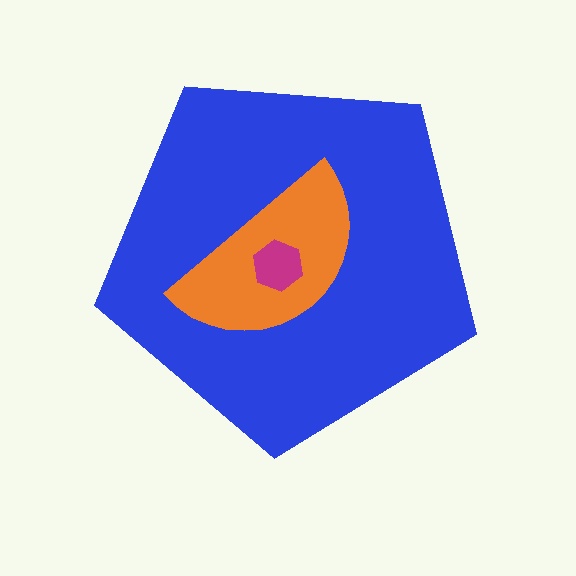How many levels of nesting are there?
3.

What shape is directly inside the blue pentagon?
The orange semicircle.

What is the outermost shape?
The blue pentagon.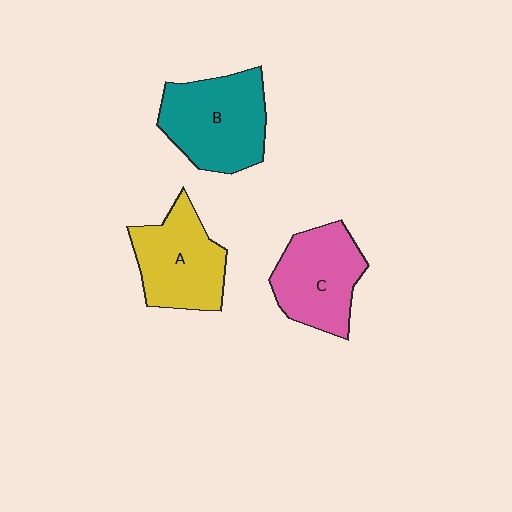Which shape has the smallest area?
Shape C (pink).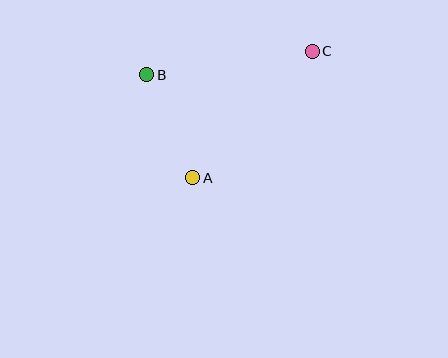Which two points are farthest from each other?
Points A and C are farthest from each other.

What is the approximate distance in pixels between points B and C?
The distance between B and C is approximately 167 pixels.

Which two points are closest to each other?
Points A and B are closest to each other.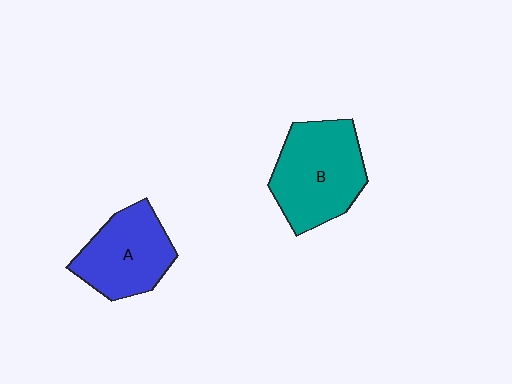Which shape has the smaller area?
Shape A (blue).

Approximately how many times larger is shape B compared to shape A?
Approximately 1.2 times.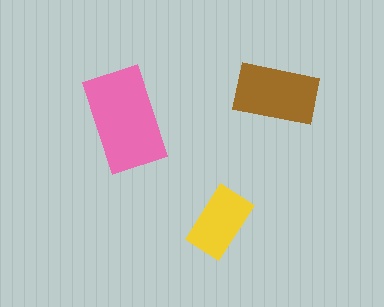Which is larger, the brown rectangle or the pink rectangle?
The pink one.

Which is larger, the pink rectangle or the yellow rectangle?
The pink one.